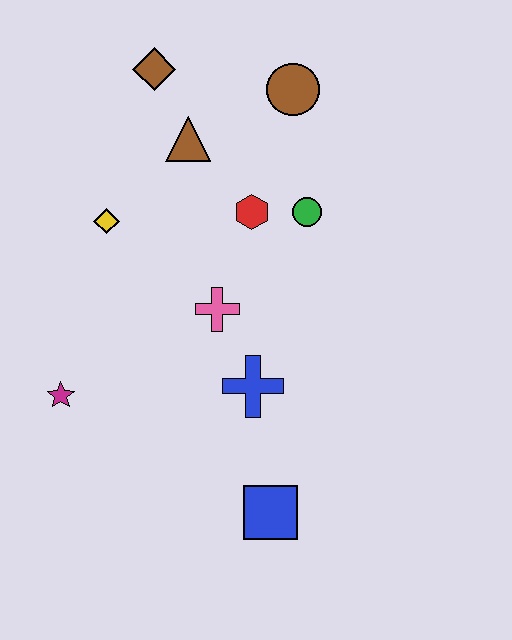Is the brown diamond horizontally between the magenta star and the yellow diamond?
No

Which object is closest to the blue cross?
The pink cross is closest to the blue cross.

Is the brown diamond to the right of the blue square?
No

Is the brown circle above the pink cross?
Yes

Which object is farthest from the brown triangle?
The blue square is farthest from the brown triangle.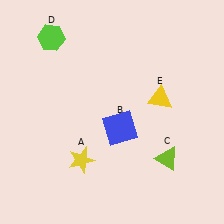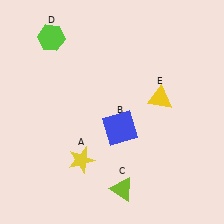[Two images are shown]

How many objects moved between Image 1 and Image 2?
1 object moved between the two images.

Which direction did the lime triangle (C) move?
The lime triangle (C) moved left.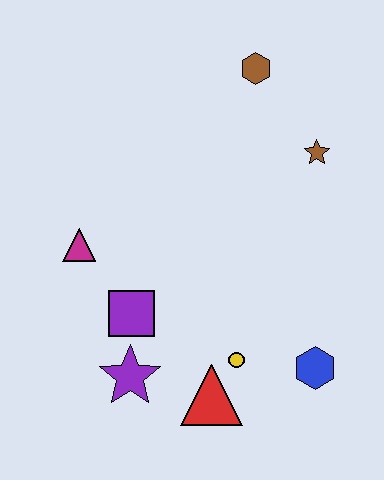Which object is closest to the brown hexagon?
The brown star is closest to the brown hexagon.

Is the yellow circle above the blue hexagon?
Yes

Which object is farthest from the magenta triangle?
The blue hexagon is farthest from the magenta triangle.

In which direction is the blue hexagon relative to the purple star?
The blue hexagon is to the right of the purple star.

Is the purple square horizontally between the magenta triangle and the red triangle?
Yes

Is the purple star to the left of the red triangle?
Yes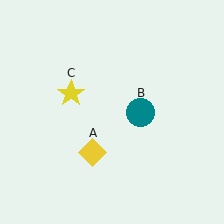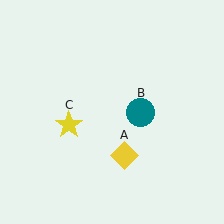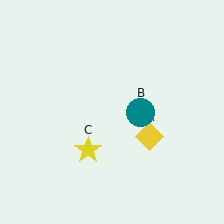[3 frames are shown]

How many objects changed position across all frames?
2 objects changed position: yellow diamond (object A), yellow star (object C).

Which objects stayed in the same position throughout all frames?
Teal circle (object B) remained stationary.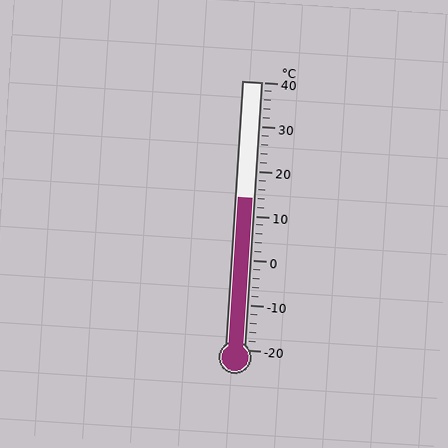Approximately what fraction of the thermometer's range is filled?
The thermometer is filled to approximately 55% of its range.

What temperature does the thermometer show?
The thermometer shows approximately 14°C.